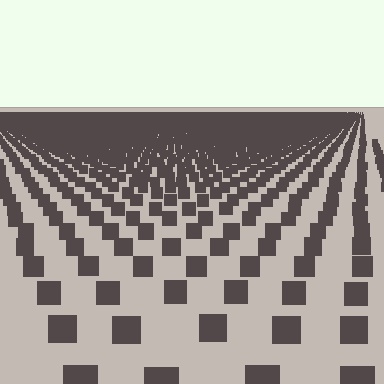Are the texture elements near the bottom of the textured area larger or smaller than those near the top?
Larger. Near the bottom, elements are closer to the viewer and appear at a bigger on-screen size.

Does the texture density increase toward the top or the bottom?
Density increases toward the top.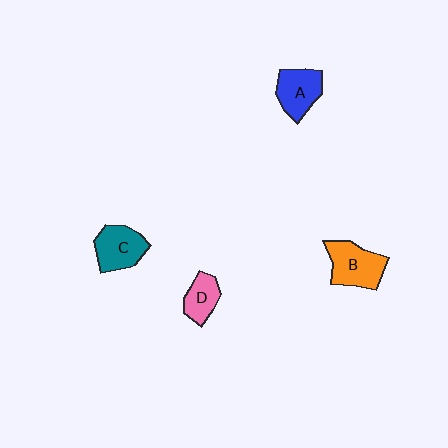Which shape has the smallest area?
Shape D (pink).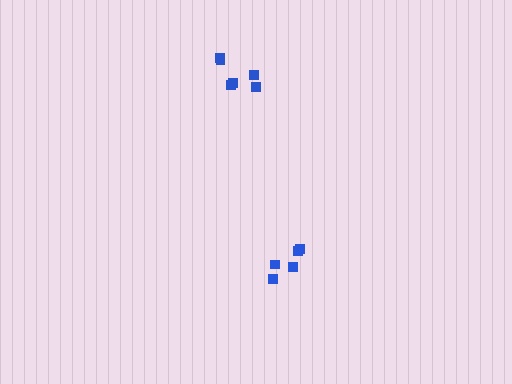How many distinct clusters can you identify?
There are 2 distinct clusters.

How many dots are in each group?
Group 1: 5 dots, Group 2: 6 dots (11 total).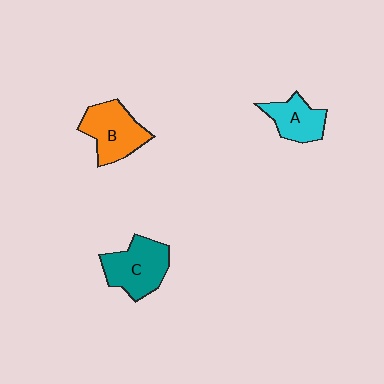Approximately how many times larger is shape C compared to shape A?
Approximately 1.4 times.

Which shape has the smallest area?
Shape A (cyan).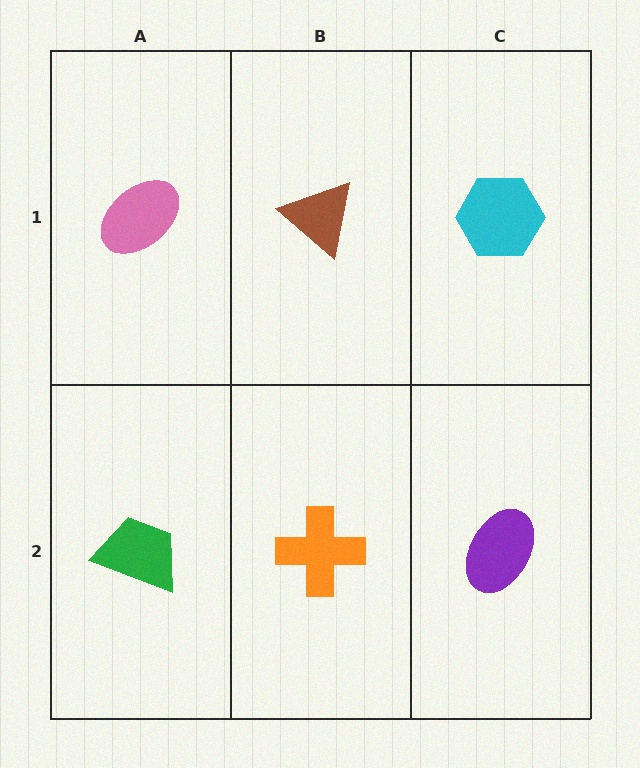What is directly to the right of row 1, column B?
A cyan hexagon.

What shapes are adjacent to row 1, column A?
A green trapezoid (row 2, column A), a brown triangle (row 1, column B).